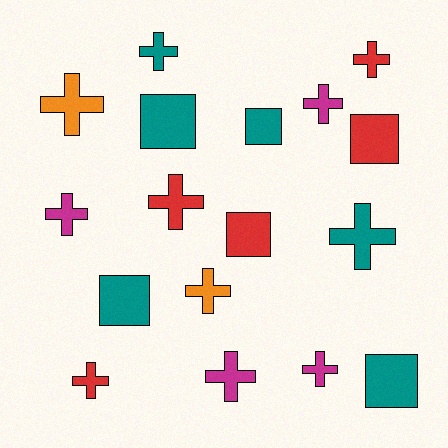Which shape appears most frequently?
Cross, with 11 objects.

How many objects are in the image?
There are 17 objects.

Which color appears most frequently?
Teal, with 6 objects.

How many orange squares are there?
There are no orange squares.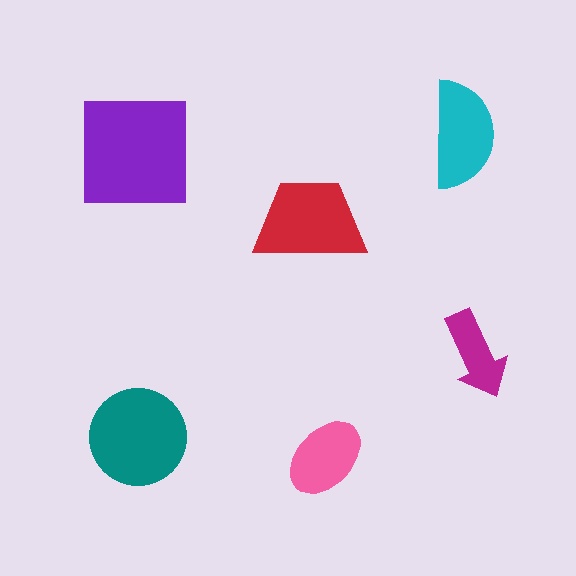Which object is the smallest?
The magenta arrow.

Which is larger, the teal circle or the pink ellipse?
The teal circle.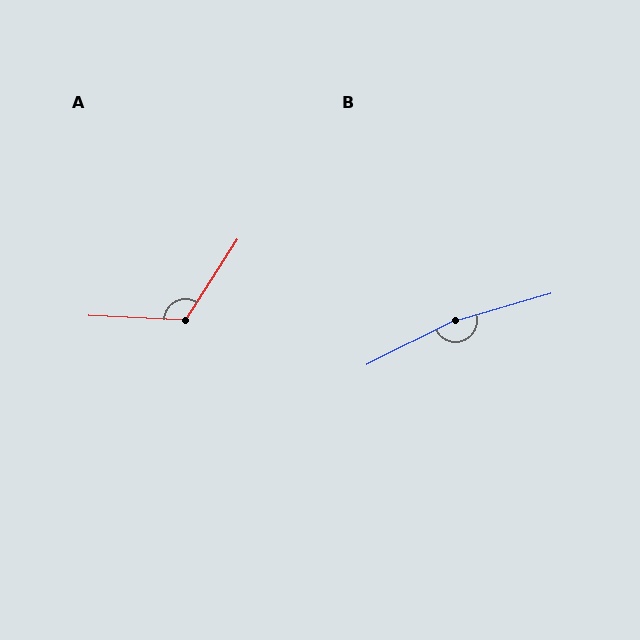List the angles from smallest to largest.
A (120°), B (170°).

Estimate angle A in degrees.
Approximately 120 degrees.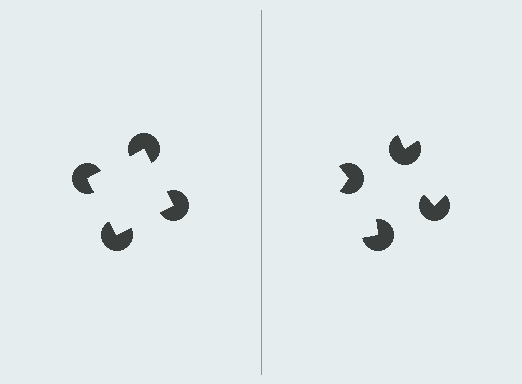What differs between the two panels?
The pac-man discs are positioned identically on both sides; only the wedge orientations differ. On the left they align to a square; on the right they are misaligned.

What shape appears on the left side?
An illusory square.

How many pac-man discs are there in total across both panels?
8 — 4 on each side.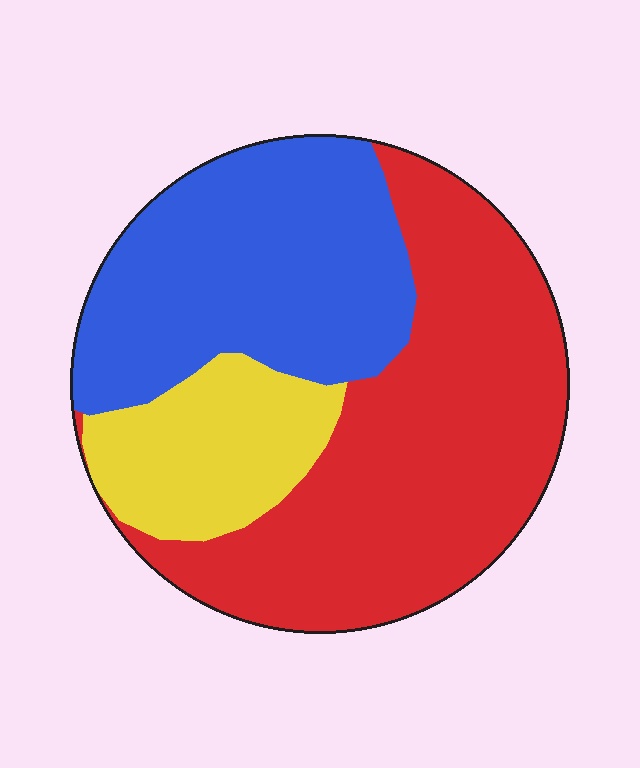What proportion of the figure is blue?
Blue covers roughly 35% of the figure.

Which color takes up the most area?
Red, at roughly 50%.